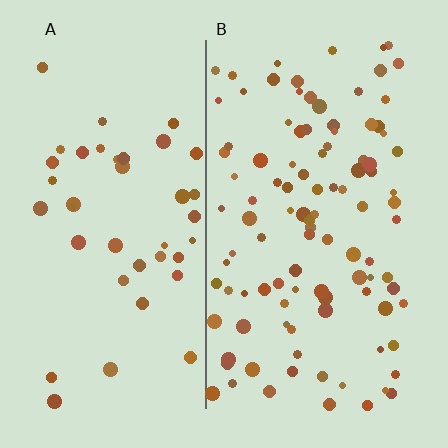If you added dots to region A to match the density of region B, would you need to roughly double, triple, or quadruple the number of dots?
Approximately double.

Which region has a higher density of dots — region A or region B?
B (the right).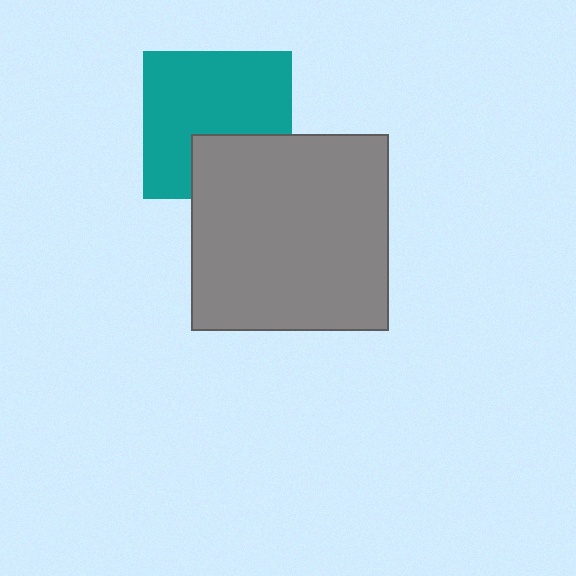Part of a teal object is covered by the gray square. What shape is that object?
It is a square.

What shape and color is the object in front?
The object in front is a gray square.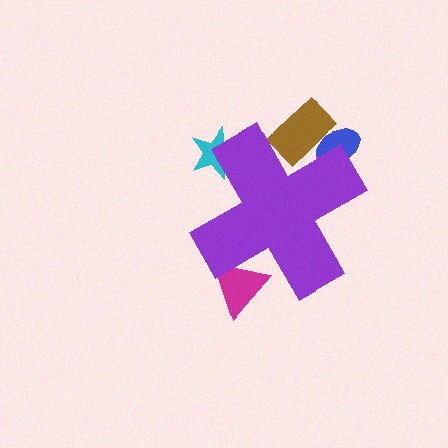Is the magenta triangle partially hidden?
Yes, the magenta triangle is partially hidden behind the purple cross.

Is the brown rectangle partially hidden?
Yes, the brown rectangle is partially hidden behind the purple cross.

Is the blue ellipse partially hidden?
Yes, the blue ellipse is partially hidden behind the purple cross.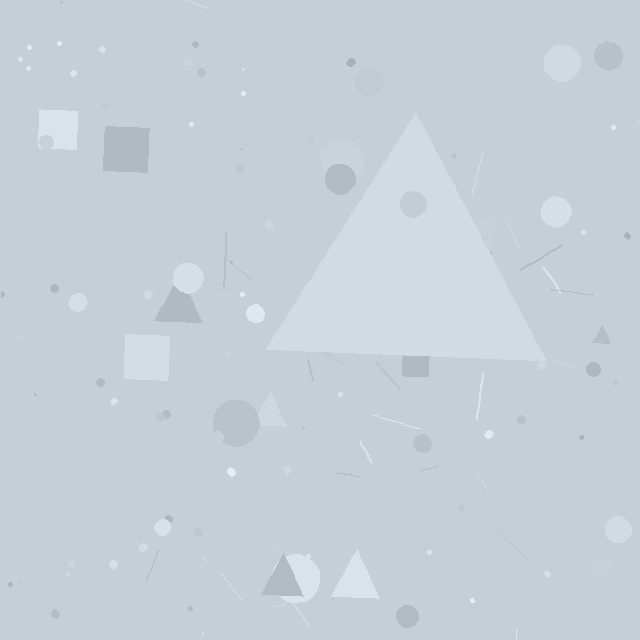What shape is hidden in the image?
A triangle is hidden in the image.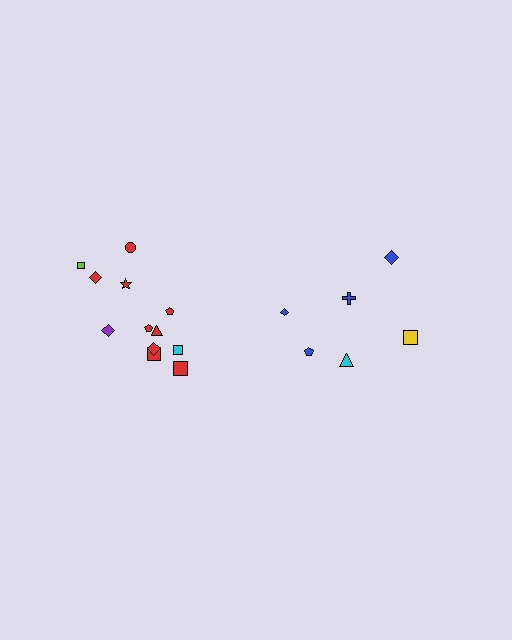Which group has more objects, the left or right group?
The left group.